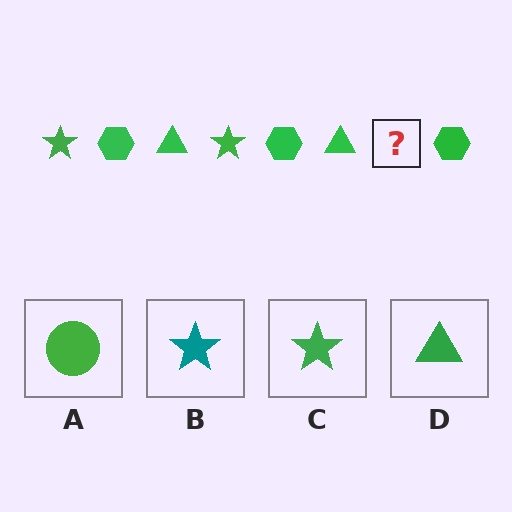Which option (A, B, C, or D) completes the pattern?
C.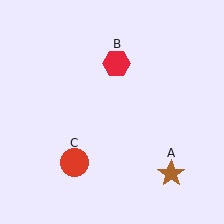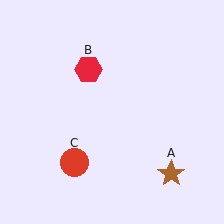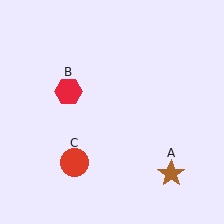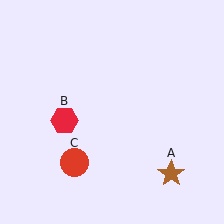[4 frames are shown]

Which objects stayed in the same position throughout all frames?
Brown star (object A) and red circle (object C) remained stationary.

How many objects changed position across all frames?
1 object changed position: red hexagon (object B).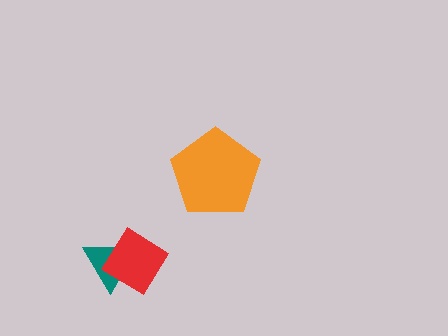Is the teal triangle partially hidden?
Yes, it is partially covered by another shape.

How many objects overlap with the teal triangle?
1 object overlaps with the teal triangle.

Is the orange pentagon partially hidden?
No, no other shape covers it.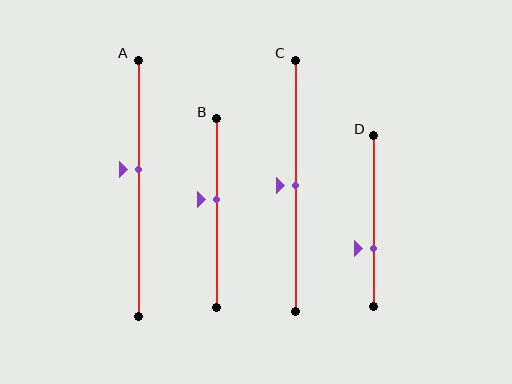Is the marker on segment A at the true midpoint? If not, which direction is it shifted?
No, the marker on segment A is shifted upward by about 7% of the segment length.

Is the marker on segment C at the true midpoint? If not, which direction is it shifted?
Yes, the marker on segment C is at the true midpoint.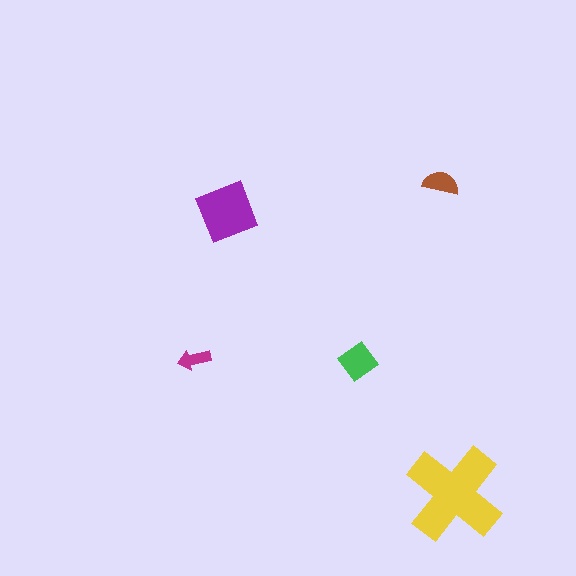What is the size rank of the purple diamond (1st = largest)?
2nd.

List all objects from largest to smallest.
The yellow cross, the purple diamond, the green diamond, the brown semicircle, the magenta arrow.